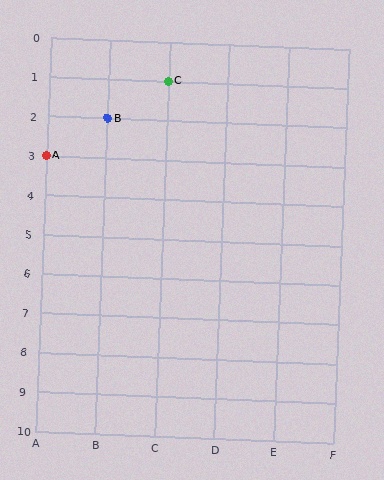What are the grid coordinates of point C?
Point C is at grid coordinates (C, 1).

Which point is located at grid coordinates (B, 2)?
Point B is at (B, 2).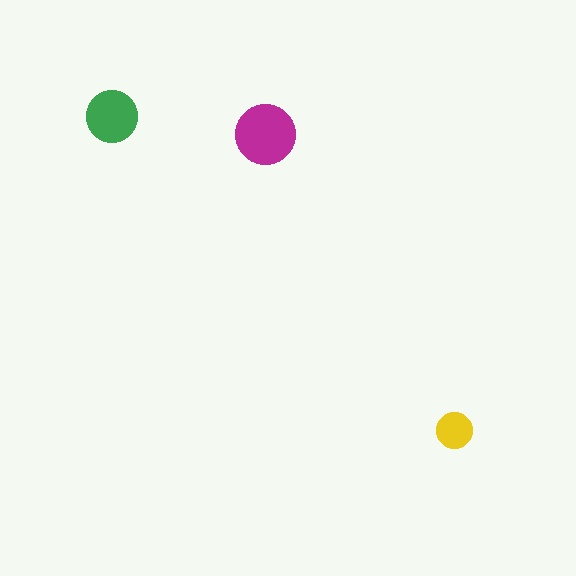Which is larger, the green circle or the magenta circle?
The magenta one.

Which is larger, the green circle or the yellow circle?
The green one.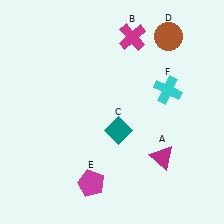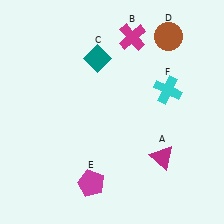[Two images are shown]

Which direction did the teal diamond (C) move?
The teal diamond (C) moved up.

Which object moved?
The teal diamond (C) moved up.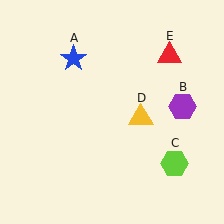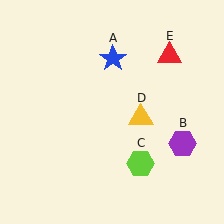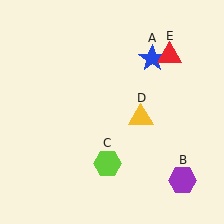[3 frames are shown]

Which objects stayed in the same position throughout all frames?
Yellow triangle (object D) and red triangle (object E) remained stationary.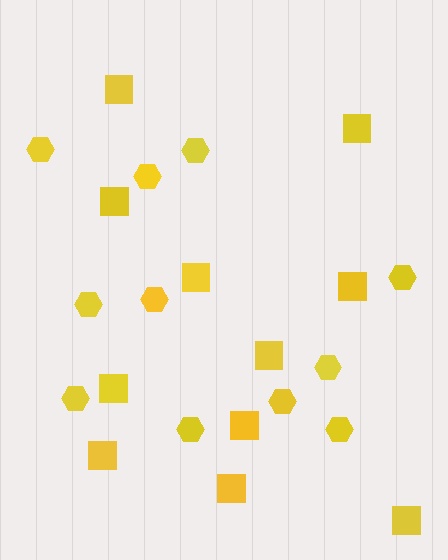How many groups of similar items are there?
There are 2 groups: one group of hexagons (11) and one group of squares (11).